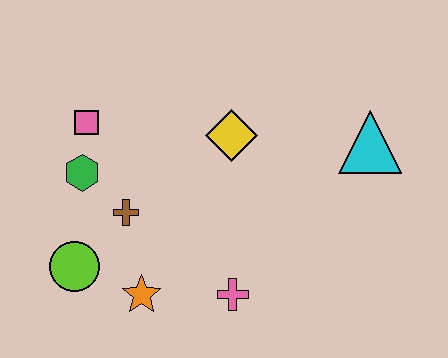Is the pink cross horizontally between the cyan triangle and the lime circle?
Yes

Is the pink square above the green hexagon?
Yes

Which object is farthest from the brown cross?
The cyan triangle is farthest from the brown cross.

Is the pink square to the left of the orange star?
Yes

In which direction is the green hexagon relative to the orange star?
The green hexagon is above the orange star.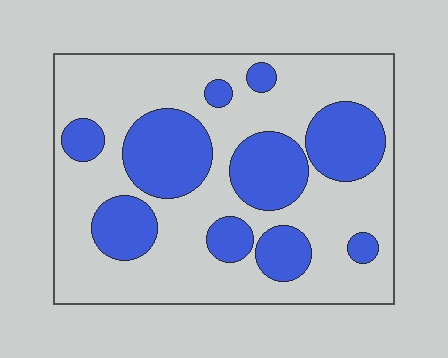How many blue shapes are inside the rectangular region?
10.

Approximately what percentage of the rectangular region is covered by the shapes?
Approximately 35%.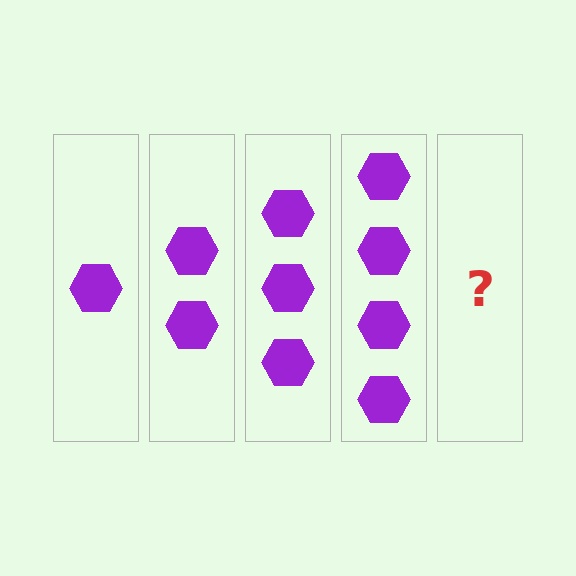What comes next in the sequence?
The next element should be 5 hexagons.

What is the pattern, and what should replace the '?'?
The pattern is that each step adds one more hexagon. The '?' should be 5 hexagons.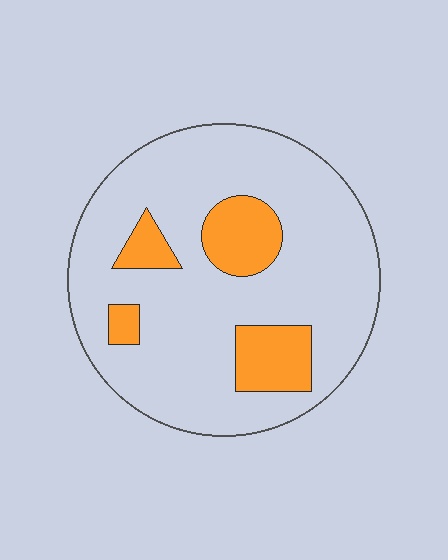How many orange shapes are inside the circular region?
4.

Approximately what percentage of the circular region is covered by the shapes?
Approximately 20%.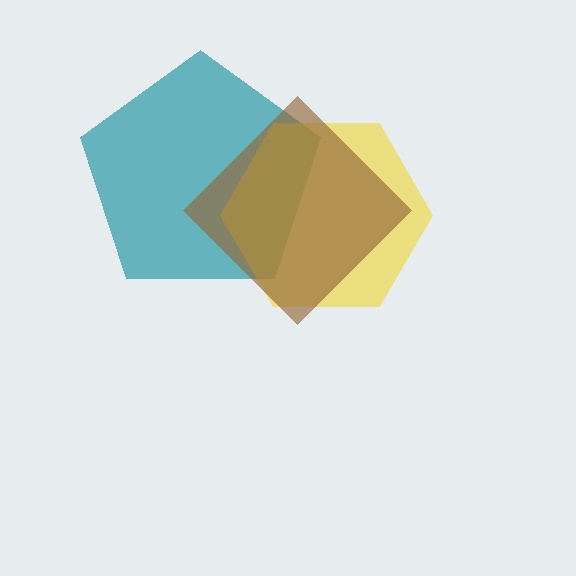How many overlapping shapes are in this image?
There are 3 overlapping shapes in the image.